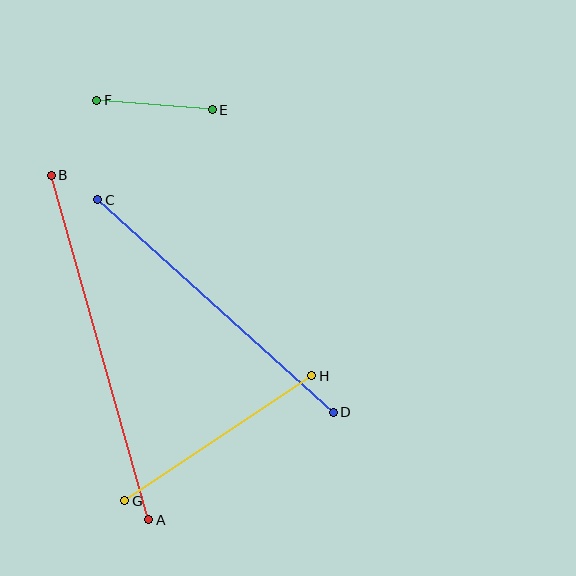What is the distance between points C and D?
The distance is approximately 317 pixels.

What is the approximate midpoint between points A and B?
The midpoint is at approximately (100, 347) pixels.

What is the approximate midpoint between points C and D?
The midpoint is at approximately (215, 306) pixels.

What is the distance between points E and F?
The distance is approximately 116 pixels.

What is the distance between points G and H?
The distance is approximately 225 pixels.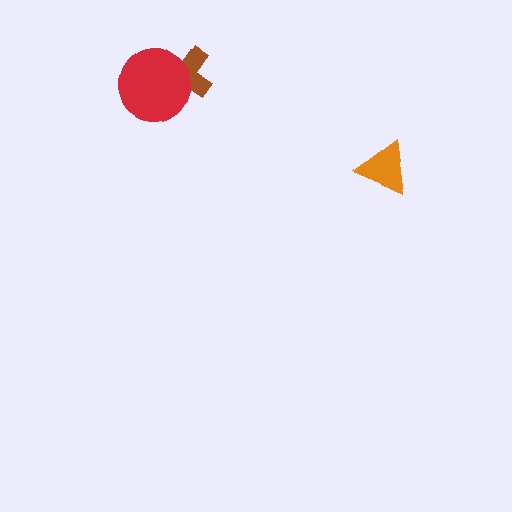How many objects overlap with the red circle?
1 object overlaps with the red circle.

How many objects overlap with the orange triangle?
0 objects overlap with the orange triangle.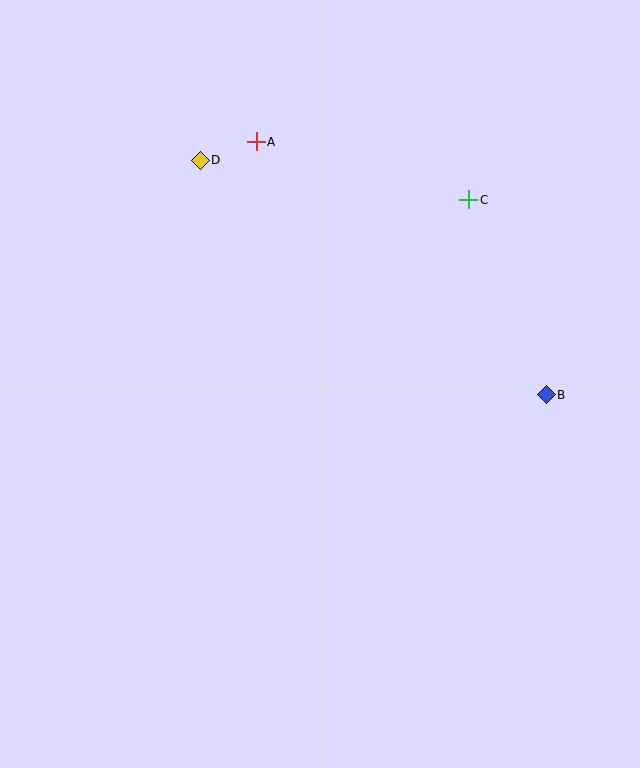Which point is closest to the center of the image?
Point B at (546, 395) is closest to the center.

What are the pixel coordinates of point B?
Point B is at (546, 395).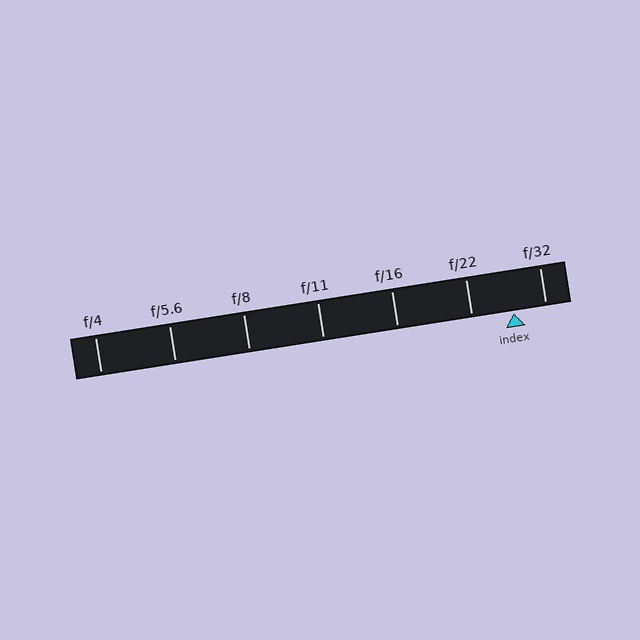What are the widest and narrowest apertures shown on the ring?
The widest aperture shown is f/4 and the narrowest is f/32.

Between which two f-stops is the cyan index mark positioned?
The index mark is between f/22 and f/32.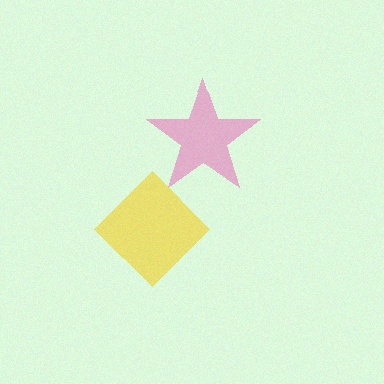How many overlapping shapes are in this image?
There are 2 overlapping shapes in the image.